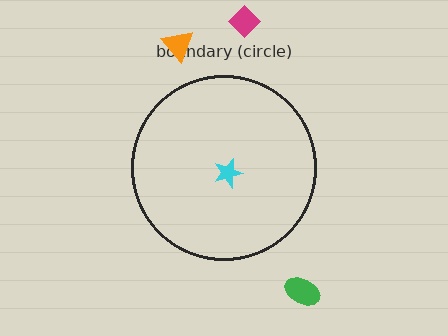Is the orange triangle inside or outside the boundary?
Outside.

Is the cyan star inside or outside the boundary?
Inside.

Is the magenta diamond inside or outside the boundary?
Outside.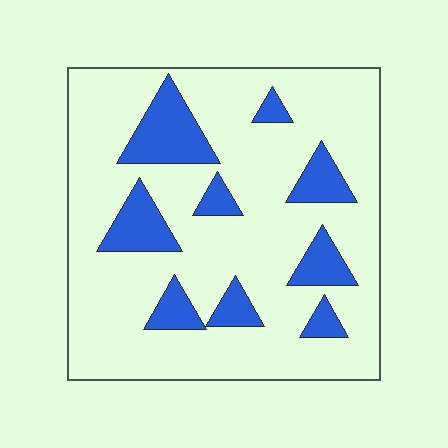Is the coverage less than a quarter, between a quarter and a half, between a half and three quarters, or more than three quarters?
Less than a quarter.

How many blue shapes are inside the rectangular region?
9.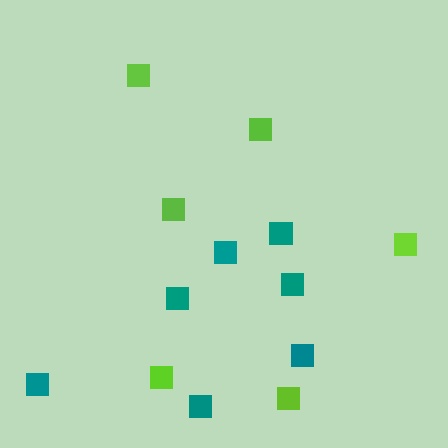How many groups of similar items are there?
There are 2 groups: one group of teal squares (7) and one group of lime squares (6).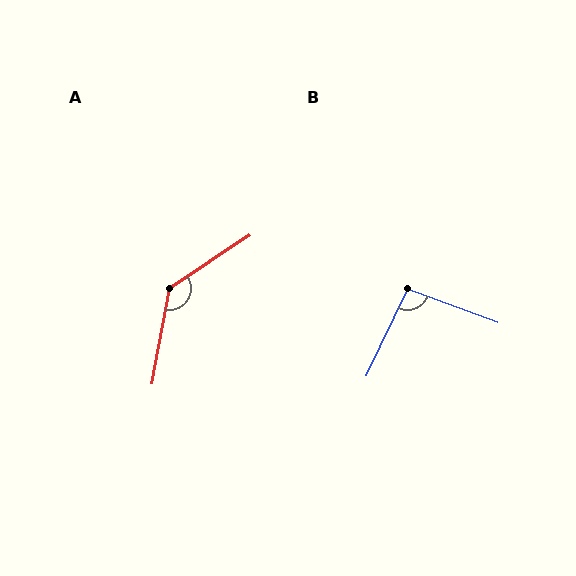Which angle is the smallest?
B, at approximately 95 degrees.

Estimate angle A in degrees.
Approximately 134 degrees.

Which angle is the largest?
A, at approximately 134 degrees.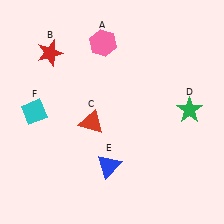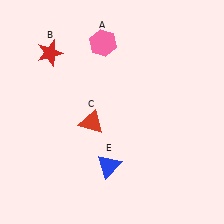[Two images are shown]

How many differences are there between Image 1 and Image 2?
There are 2 differences between the two images.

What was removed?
The cyan diamond (F), the green star (D) were removed in Image 2.